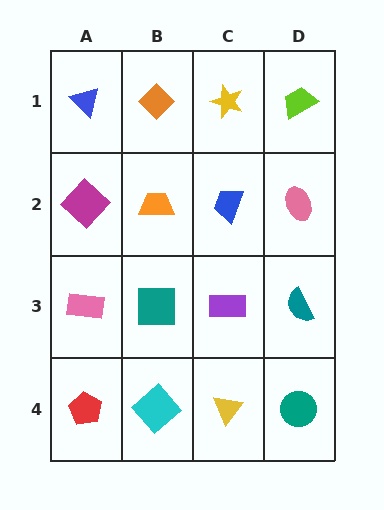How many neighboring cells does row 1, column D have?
2.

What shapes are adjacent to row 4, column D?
A teal semicircle (row 3, column D), a yellow triangle (row 4, column C).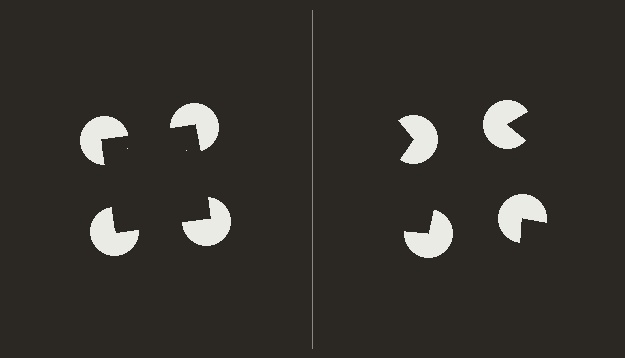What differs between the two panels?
The pac-man discs are positioned identically on both sides; only the wedge orientations differ. On the left they align to a square; on the right they are misaligned.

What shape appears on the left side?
An illusory square.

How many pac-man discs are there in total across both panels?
8 — 4 on each side.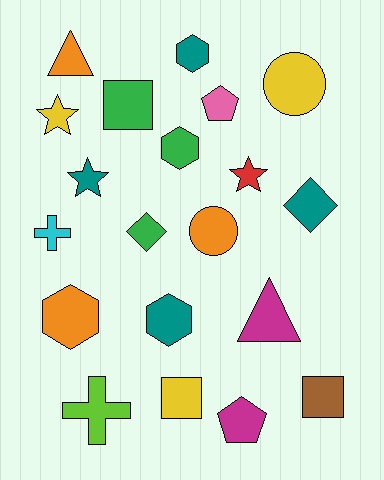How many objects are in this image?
There are 20 objects.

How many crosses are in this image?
There are 2 crosses.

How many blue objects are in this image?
There are no blue objects.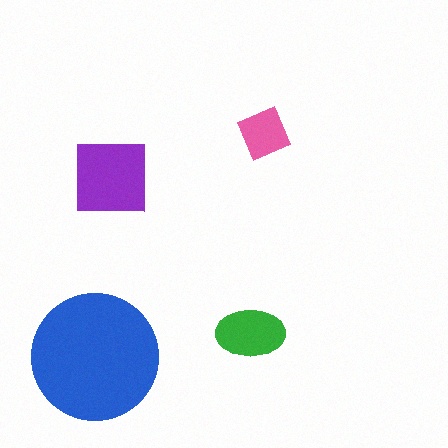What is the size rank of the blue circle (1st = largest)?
1st.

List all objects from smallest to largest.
The pink square, the green ellipse, the purple square, the blue circle.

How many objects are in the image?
There are 4 objects in the image.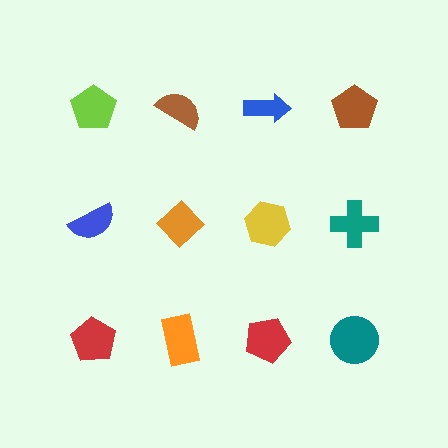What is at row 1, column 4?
A brown pentagon.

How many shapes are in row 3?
4 shapes.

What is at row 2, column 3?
A yellow hexagon.